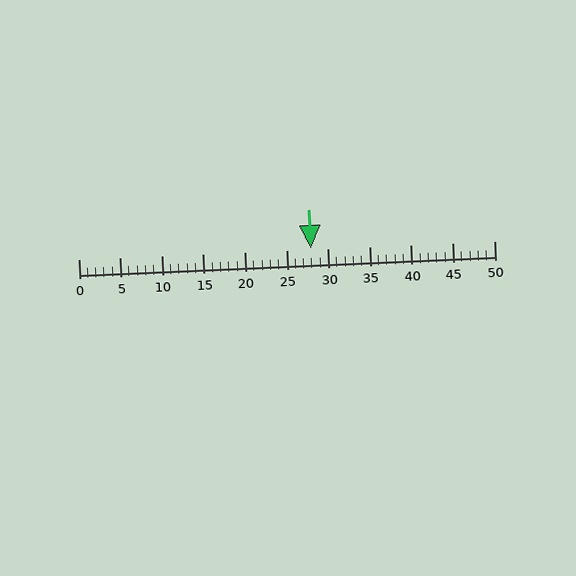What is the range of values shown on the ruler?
The ruler shows values from 0 to 50.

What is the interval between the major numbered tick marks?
The major tick marks are spaced 5 units apart.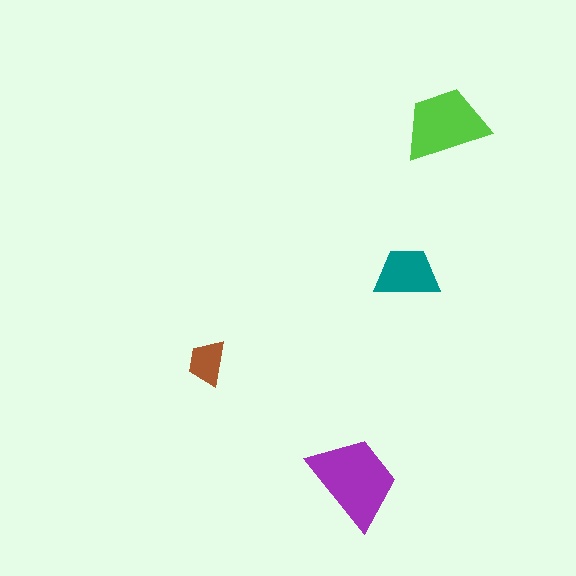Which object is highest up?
The lime trapezoid is topmost.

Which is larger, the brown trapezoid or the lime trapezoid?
The lime one.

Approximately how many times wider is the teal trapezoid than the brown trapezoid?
About 1.5 times wider.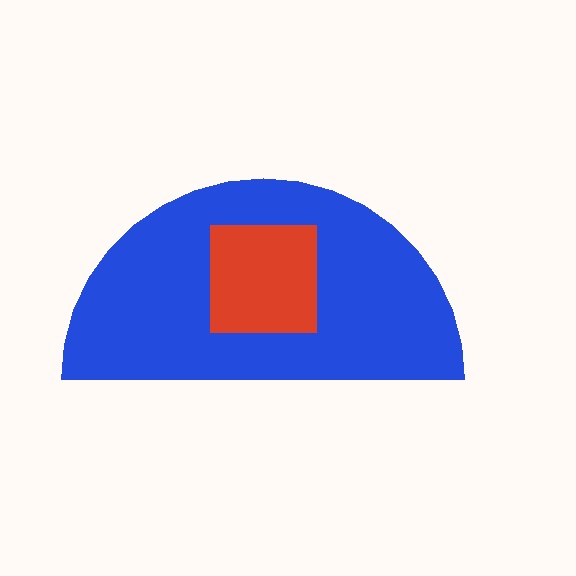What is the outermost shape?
The blue semicircle.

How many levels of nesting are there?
2.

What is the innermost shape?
The red square.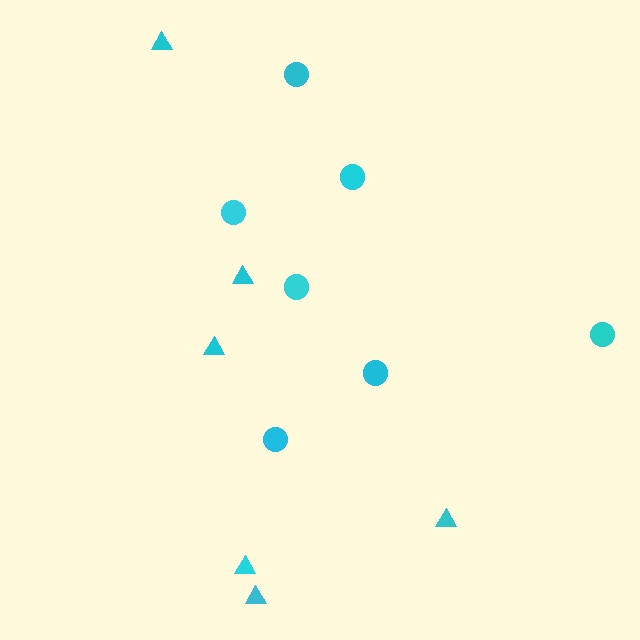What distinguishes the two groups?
There are 2 groups: one group of circles (7) and one group of triangles (6).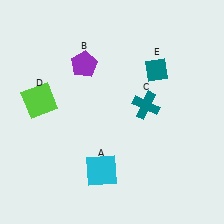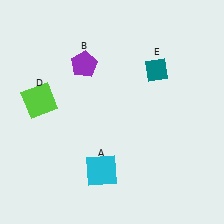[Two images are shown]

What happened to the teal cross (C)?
The teal cross (C) was removed in Image 2. It was in the top-right area of Image 1.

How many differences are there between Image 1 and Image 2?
There is 1 difference between the two images.